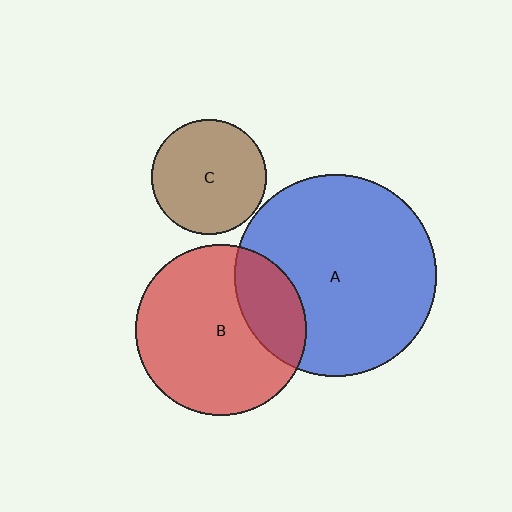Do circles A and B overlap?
Yes.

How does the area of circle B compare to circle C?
Approximately 2.2 times.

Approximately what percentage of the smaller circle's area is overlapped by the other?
Approximately 25%.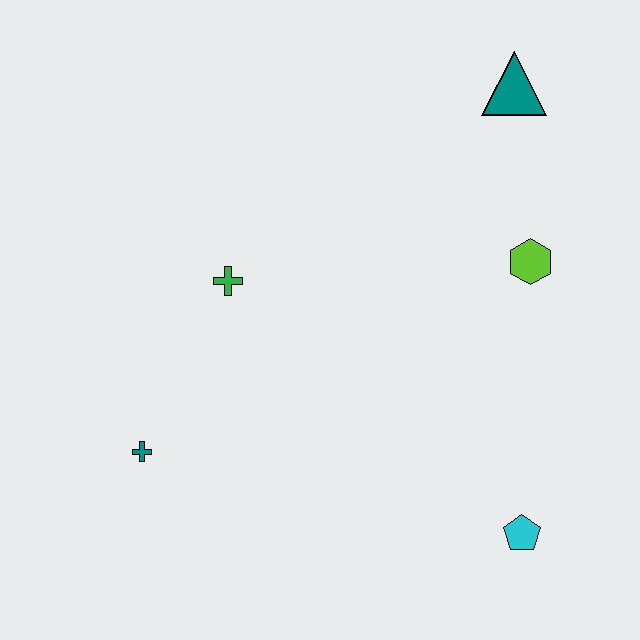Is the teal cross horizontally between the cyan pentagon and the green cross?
No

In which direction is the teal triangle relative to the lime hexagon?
The teal triangle is above the lime hexagon.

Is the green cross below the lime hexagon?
Yes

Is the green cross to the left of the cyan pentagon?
Yes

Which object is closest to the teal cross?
The green cross is closest to the teal cross.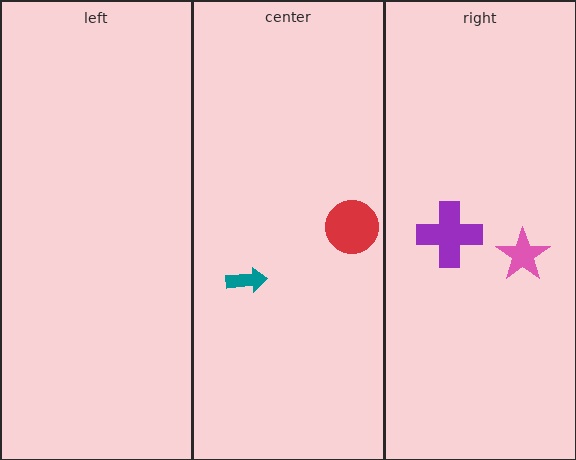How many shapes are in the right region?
2.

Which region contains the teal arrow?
The center region.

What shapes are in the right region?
The purple cross, the pink star.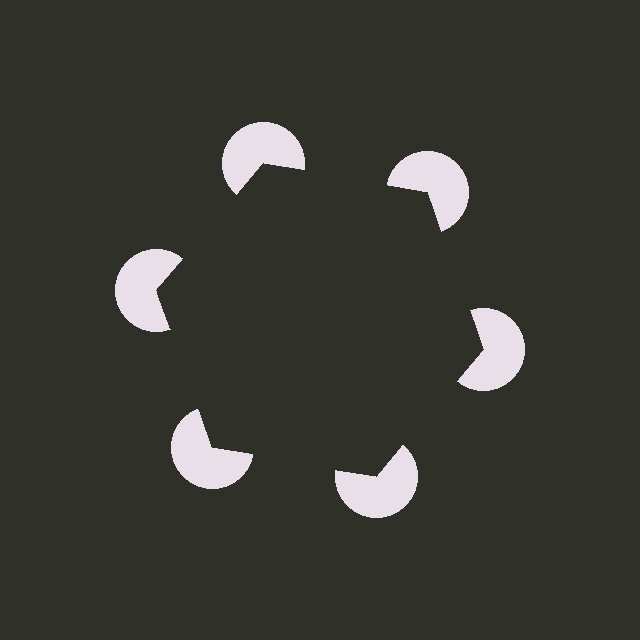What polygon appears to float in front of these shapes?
An illusory hexagon — its edges are inferred from the aligned wedge cuts in the pac-man discs, not physically drawn.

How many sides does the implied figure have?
6 sides.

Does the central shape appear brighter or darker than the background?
It typically appears slightly darker than the background, even though no actual brightness change is drawn.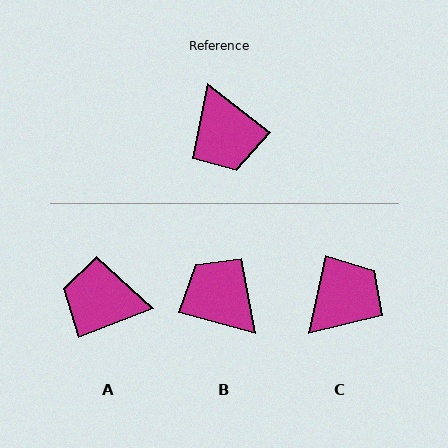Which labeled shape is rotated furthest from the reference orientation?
B, about 158 degrees away.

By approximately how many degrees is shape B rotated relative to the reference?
Approximately 158 degrees clockwise.